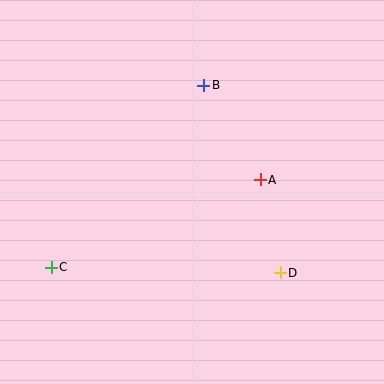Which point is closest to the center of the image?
Point A at (260, 180) is closest to the center.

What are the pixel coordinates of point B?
Point B is at (204, 85).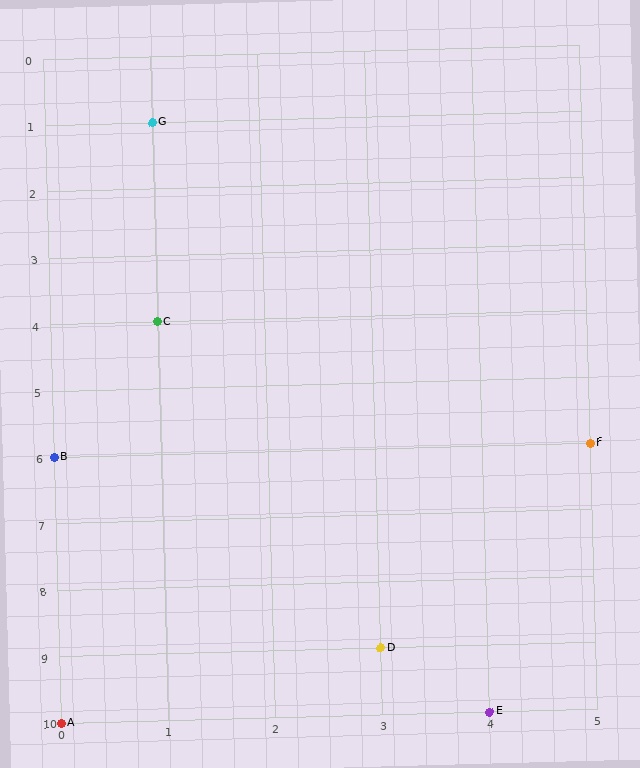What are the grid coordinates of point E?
Point E is at grid coordinates (4, 10).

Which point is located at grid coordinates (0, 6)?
Point B is at (0, 6).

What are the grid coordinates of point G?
Point G is at grid coordinates (1, 1).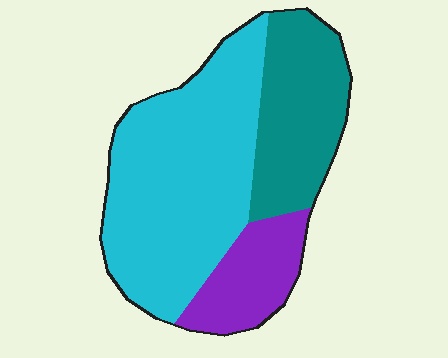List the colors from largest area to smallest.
From largest to smallest: cyan, teal, purple.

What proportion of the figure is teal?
Teal takes up about one quarter (1/4) of the figure.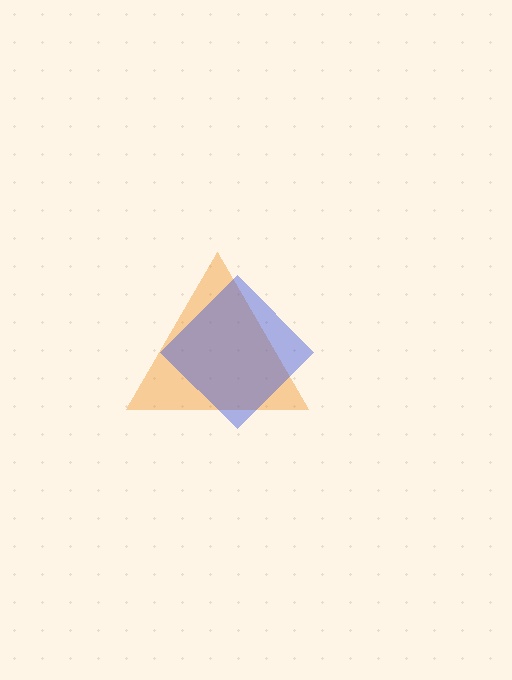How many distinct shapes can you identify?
There are 2 distinct shapes: an orange triangle, a blue diamond.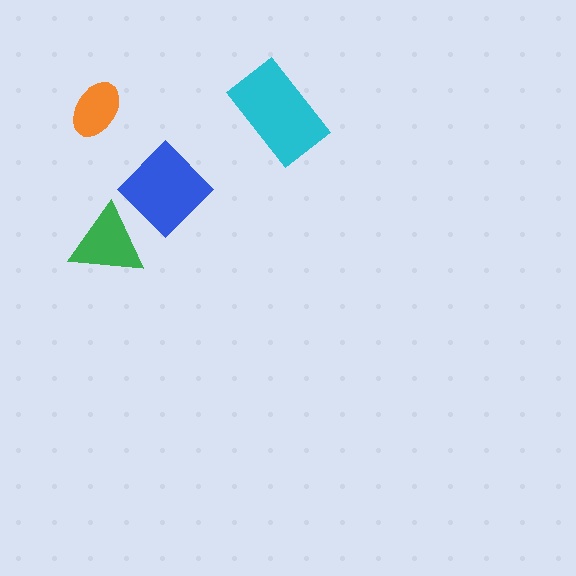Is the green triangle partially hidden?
No, no other shape covers it.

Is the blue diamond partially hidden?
Yes, it is partially covered by another shape.